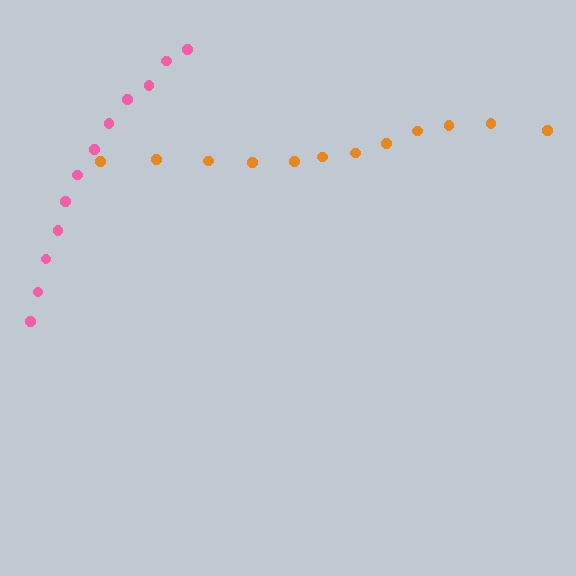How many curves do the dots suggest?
There are 2 distinct paths.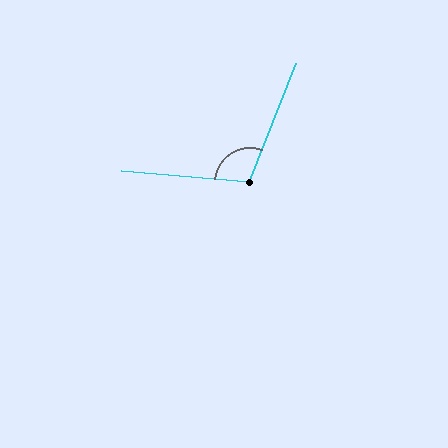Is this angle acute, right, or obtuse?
It is obtuse.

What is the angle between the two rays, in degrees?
Approximately 106 degrees.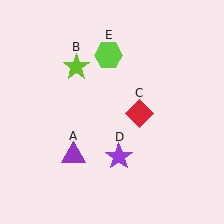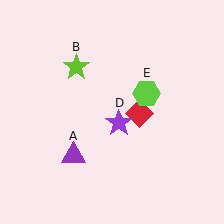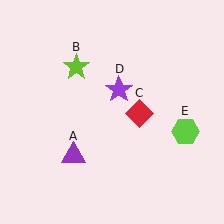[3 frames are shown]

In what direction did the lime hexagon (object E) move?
The lime hexagon (object E) moved down and to the right.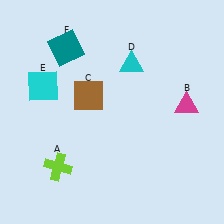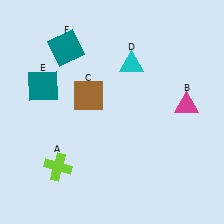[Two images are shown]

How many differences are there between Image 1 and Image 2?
There is 1 difference between the two images.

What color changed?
The square (E) changed from cyan in Image 1 to teal in Image 2.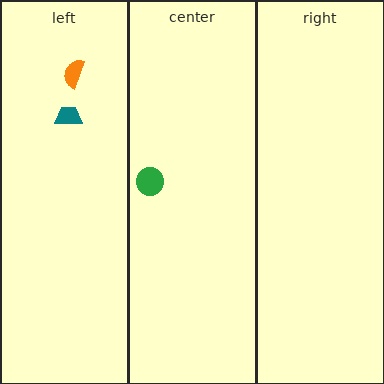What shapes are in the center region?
The green circle.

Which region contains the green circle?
The center region.